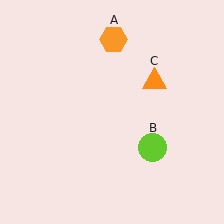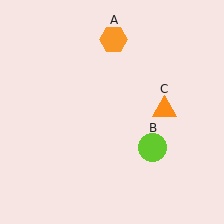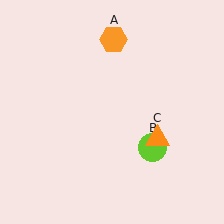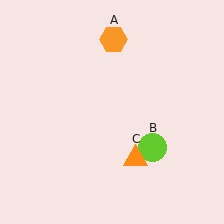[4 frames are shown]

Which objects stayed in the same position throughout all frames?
Orange hexagon (object A) and lime circle (object B) remained stationary.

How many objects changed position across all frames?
1 object changed position: orange triangle (object C).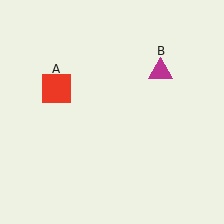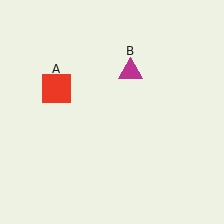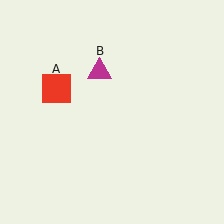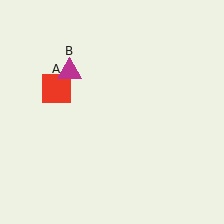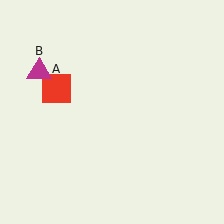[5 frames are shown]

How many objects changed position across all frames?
1 object changed position: magenta triangle (object B).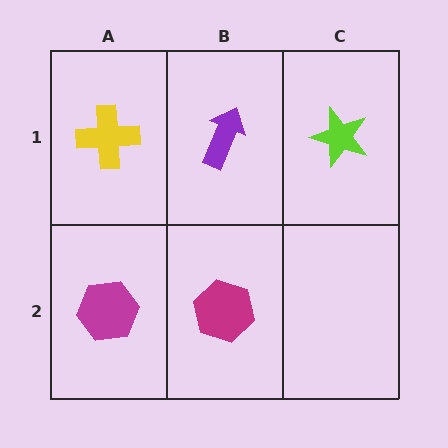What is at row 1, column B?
A purple arrow.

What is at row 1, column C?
A lime star.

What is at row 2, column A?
A magenta hexagon.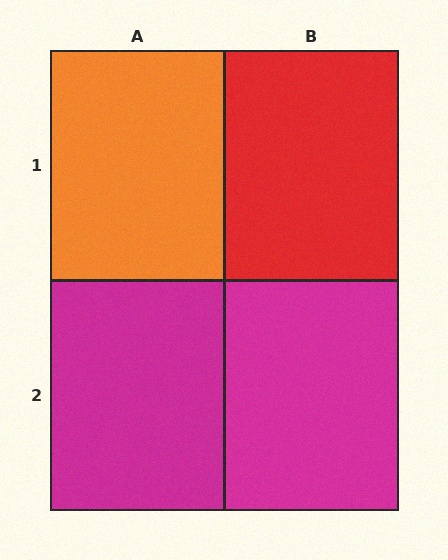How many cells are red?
1 cell is red.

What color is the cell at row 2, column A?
Magenta.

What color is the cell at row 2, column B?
Magenta.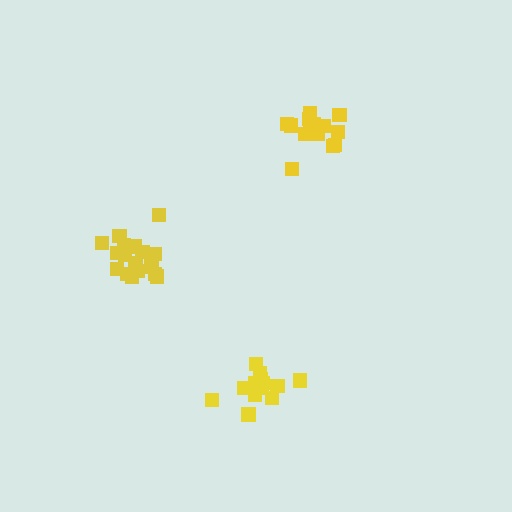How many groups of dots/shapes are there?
There are 3 groups.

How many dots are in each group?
Group 1: 15 dots, Group 2: 16 dots, Group 3: 19 dots (50 total).